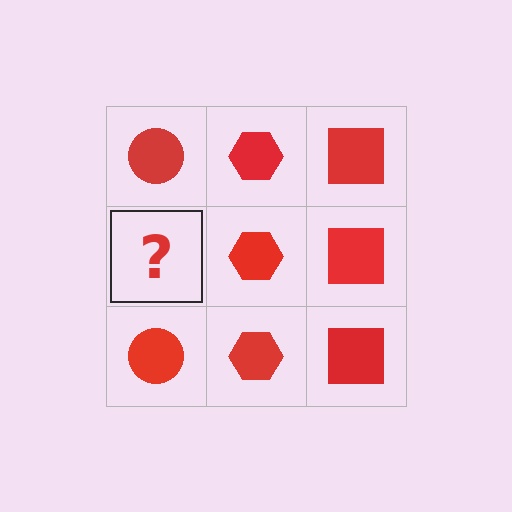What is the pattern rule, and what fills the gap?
The rule is that each column has a consistent shape. The gap should be filled with a red circle.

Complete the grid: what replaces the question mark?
The question mark should be replaced with a red circle.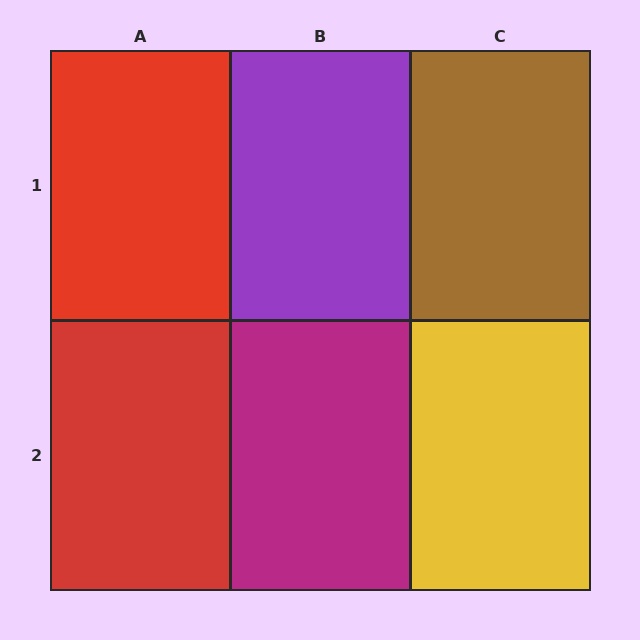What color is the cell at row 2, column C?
Yellow.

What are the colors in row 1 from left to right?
Red, purple, brown.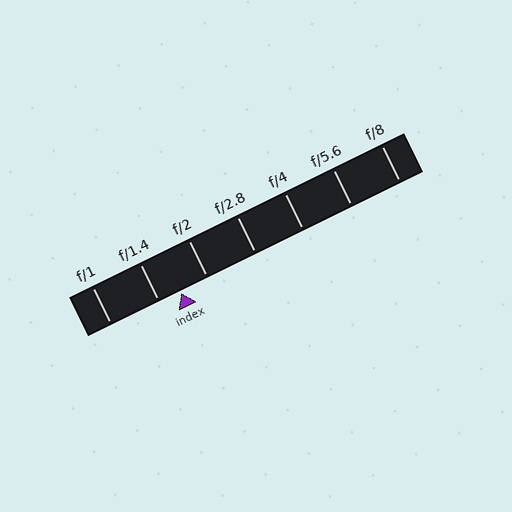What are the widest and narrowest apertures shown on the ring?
The widest aperture shown is f/1 and the narrowest is f/8.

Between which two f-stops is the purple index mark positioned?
The index mark is between f/1.4 and f/2.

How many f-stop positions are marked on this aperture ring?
There are 7 f-stop positions marked.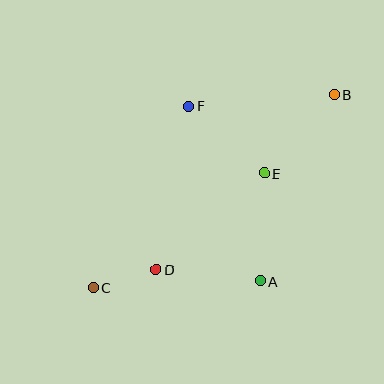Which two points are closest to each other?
Points C and D are closest to each other.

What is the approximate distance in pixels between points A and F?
The distance between A and F is approximately 189 pixels.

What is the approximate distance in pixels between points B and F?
The distance between B and F is approximately 146 pixels.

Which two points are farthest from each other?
Points B and C are farthest from each other.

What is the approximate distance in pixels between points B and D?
The distance between B and D is approximately 250 pixels.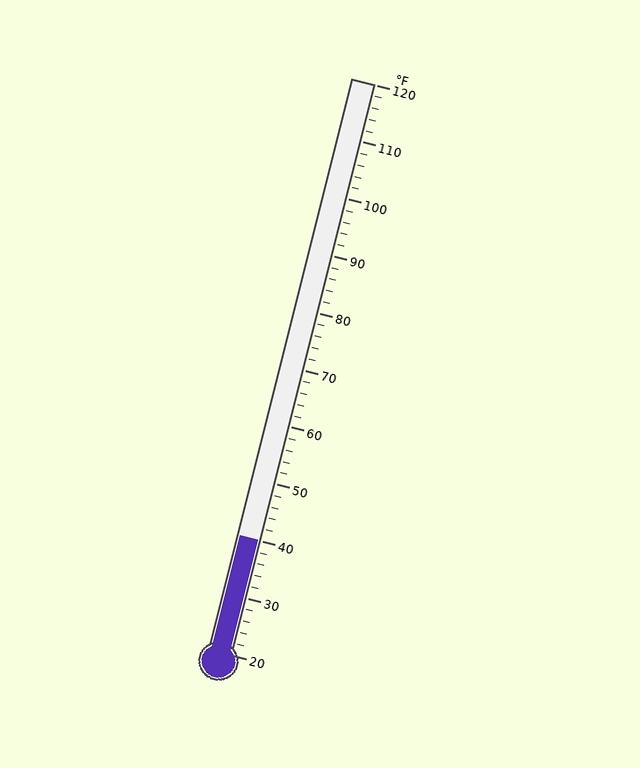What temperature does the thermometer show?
The thermometer shows approximately 40°F.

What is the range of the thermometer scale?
The thermometer scale ranges from 20°F to 120°F.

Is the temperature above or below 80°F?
The temperature is below 80°F.